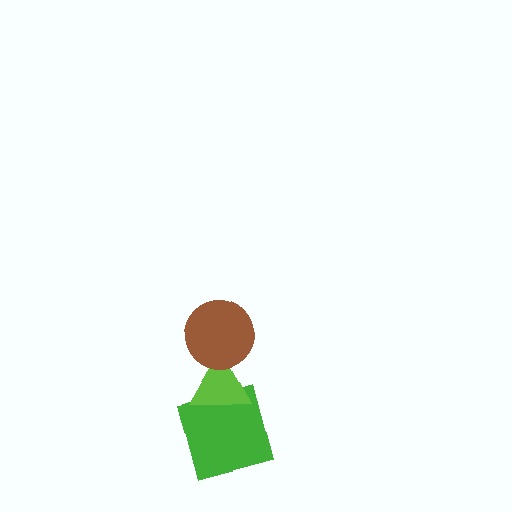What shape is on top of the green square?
The lime triangle is on top of the green square.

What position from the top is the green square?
The green square is 3rd from the top.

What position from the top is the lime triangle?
The lime triangle is 2nd from the top.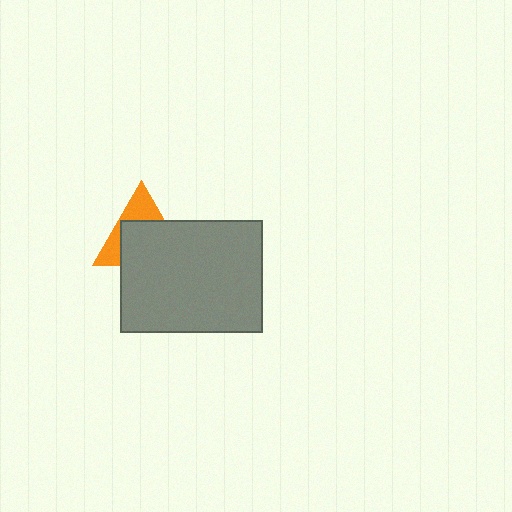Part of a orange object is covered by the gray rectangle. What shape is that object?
It is a triangle.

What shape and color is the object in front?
The object in front is a gray rectangle.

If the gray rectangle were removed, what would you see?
You would see the complete orange triangle.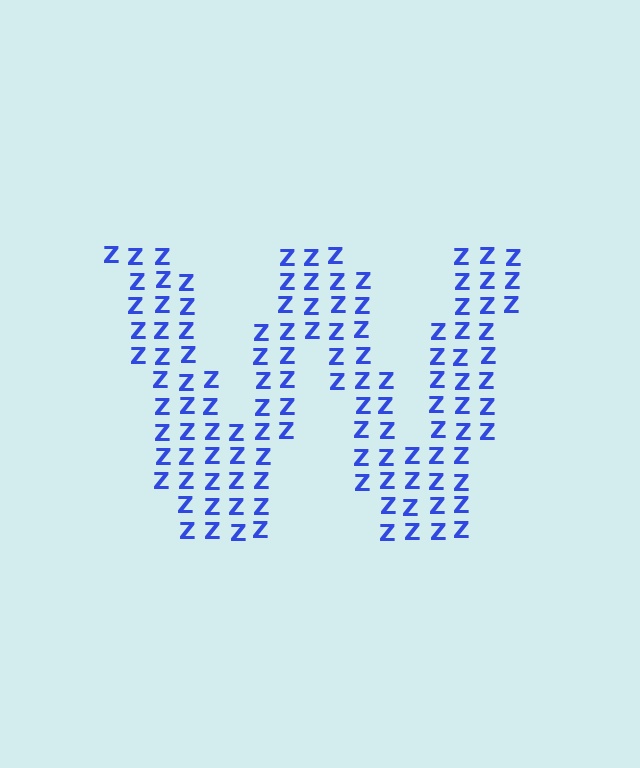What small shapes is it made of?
It is made of small letter Z's.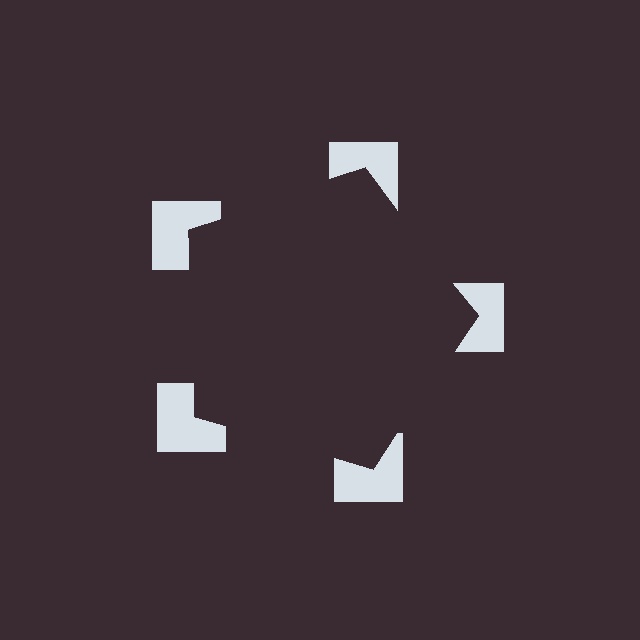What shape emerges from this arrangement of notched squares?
An illusory pentagon — its edges are inferred from the aligned wedge cuts in the notched squares, not physically drawn.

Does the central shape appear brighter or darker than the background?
It typically appears slightly darker than the background, even though no actual brightness change is drawn.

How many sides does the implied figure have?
5 sides.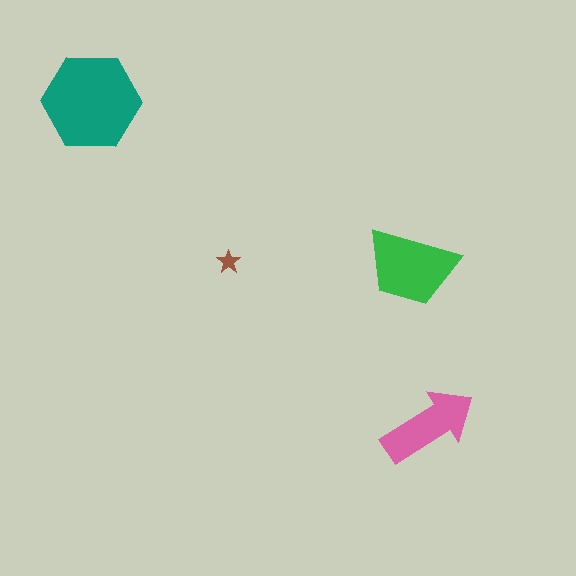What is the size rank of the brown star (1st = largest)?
4th.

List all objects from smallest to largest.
The brown star, the pink arrow, the green trapezoid, the teal hexagon.